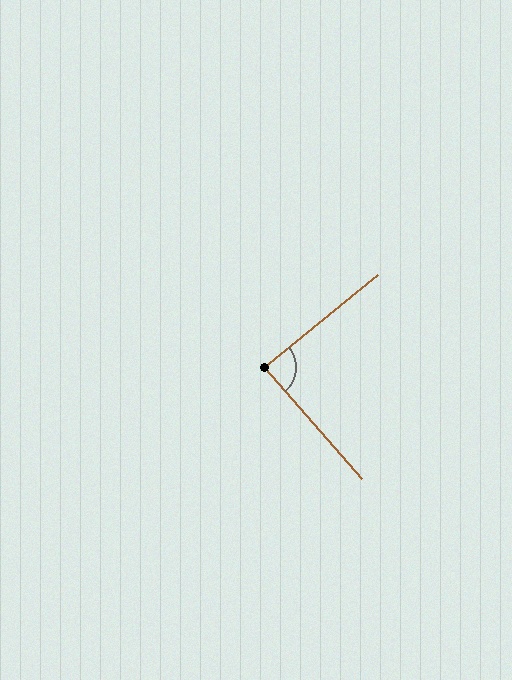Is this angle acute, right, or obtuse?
It is approximately a right angle.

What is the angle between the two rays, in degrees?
Approximately 88 degrees.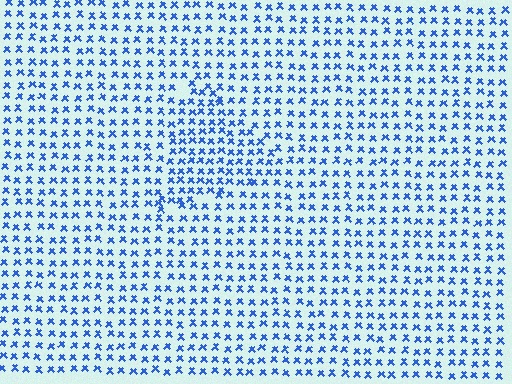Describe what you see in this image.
The image contains small blue elements arranged at two different densities. A triangle-shaped region is visible where the elements are more densely packed than the surrounding area.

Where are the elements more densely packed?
The elements are more densely packed inside the triangle boundary.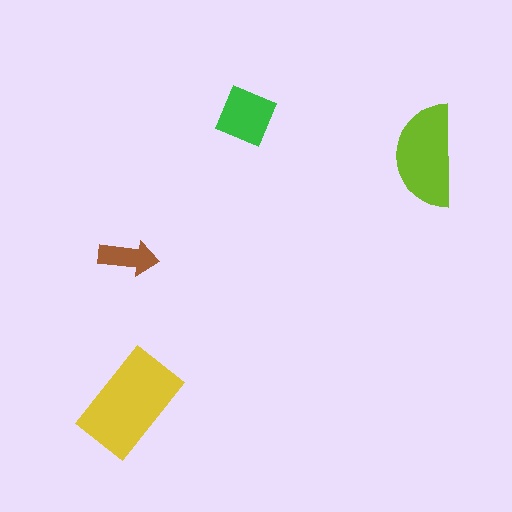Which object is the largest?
The yellow rectangle.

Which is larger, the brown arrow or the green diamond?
The green diamond.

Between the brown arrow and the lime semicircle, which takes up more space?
The lime semicircle.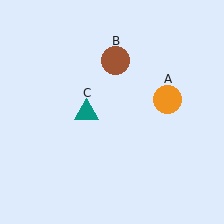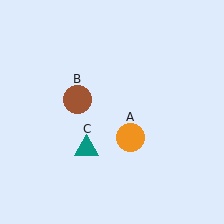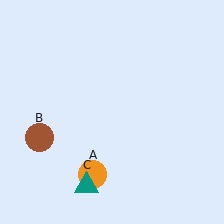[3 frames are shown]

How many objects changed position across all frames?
3 objects changed position: orange circle (object A), brown circle (object B), teal triangle (object C).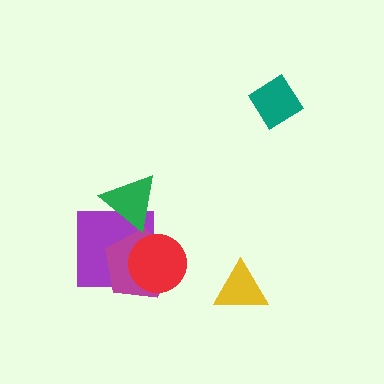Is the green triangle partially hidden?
No, no other shape covers it.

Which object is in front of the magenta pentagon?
The red circle is in front of the magenta pentagon.